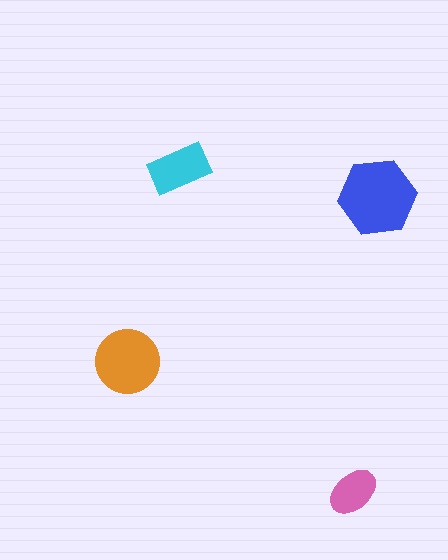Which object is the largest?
The blue hexagon.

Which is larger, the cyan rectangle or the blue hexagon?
The blue hexagon.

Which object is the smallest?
The pink ellipse.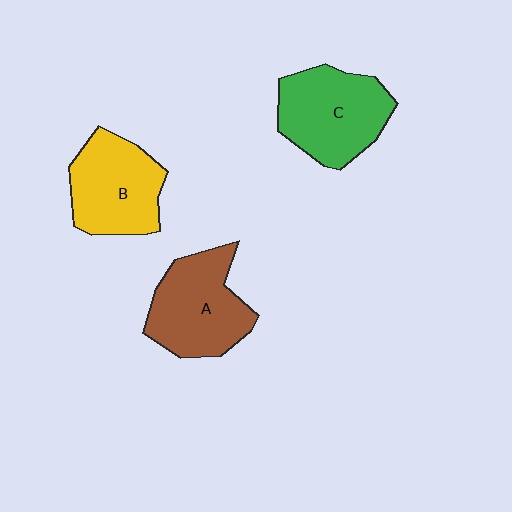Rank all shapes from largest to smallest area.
From largest to smallest: C (green), A (brown), B (yellow).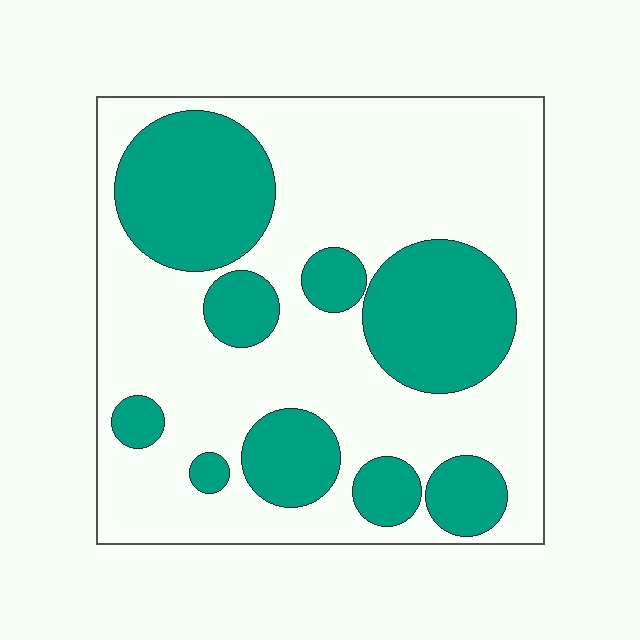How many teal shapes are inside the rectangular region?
9.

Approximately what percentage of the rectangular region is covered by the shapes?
Approximately 35%.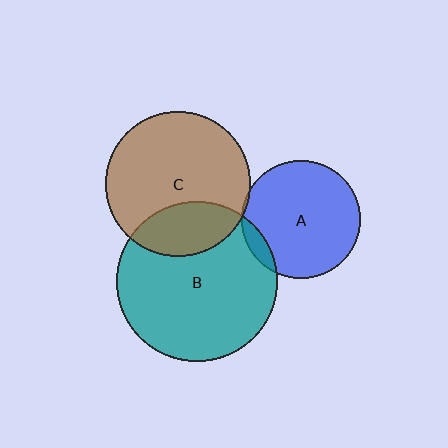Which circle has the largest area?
Circle B (teal).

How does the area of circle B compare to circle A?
Approximately 1.8 times.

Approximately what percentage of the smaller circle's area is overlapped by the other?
Approximately 10%.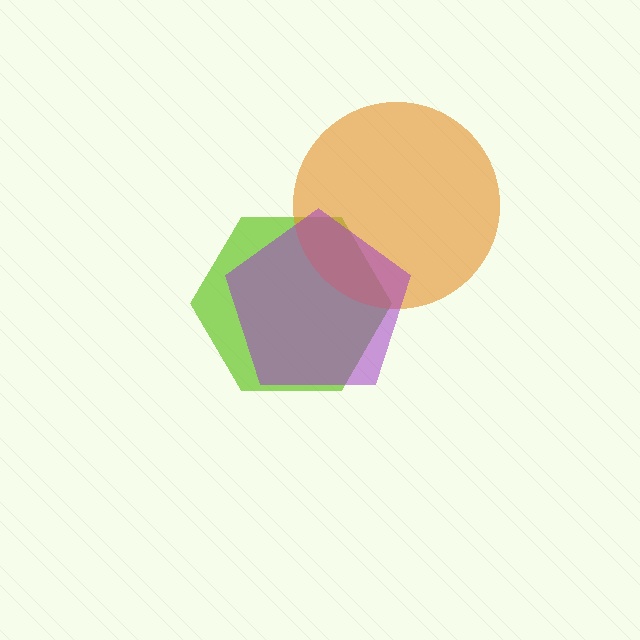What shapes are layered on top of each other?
The layered shapes are: a lime hexagon, an orange circle, a purple pentagon.